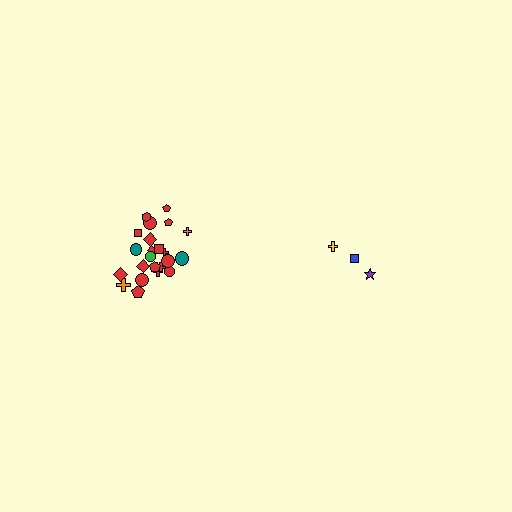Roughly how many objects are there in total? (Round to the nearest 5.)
Roughly 30 objects in total.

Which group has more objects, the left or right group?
The left group.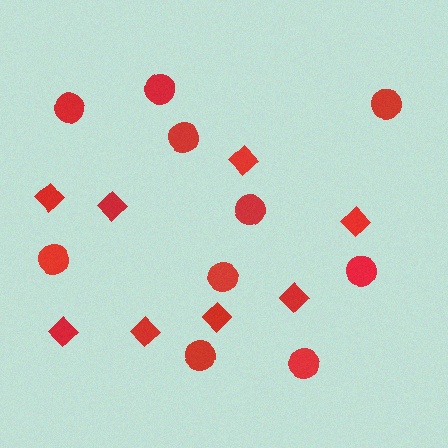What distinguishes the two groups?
There are 2 groups: one group of circles (10) and one group of diamonds (8).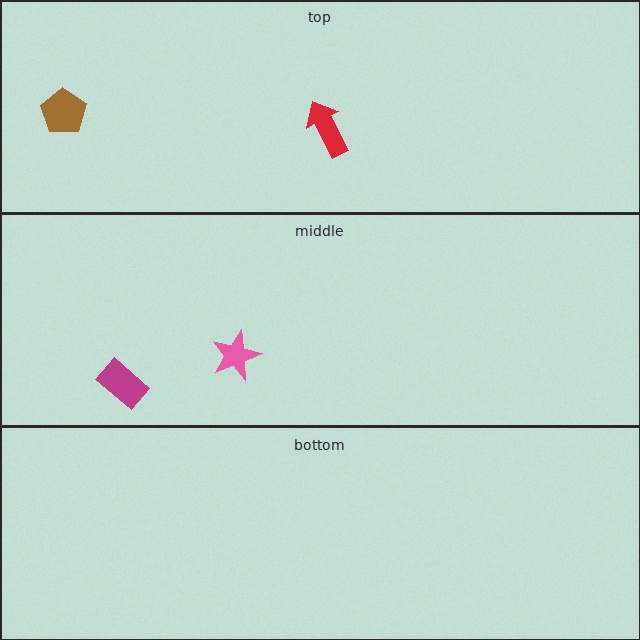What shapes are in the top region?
The brown pentagon, the red arrow.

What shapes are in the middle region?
The pink star, the magenta rectangle.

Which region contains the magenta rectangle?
The middle region.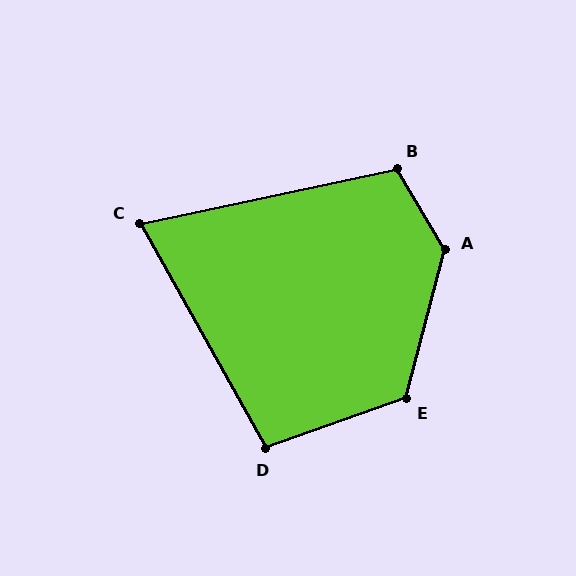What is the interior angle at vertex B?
Approximately 109 degrees (obtuse).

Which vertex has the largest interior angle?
A, at approximately 135 degrees.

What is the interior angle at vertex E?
Approximately 124 degrees (obtuse).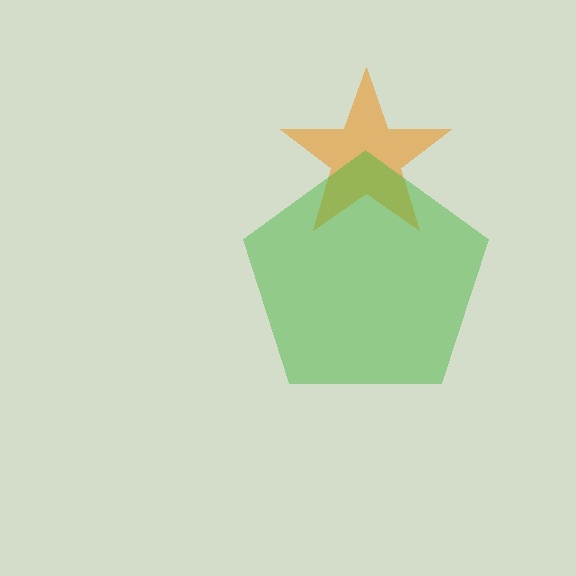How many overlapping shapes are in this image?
There are 2 overlapping shapes in the image.